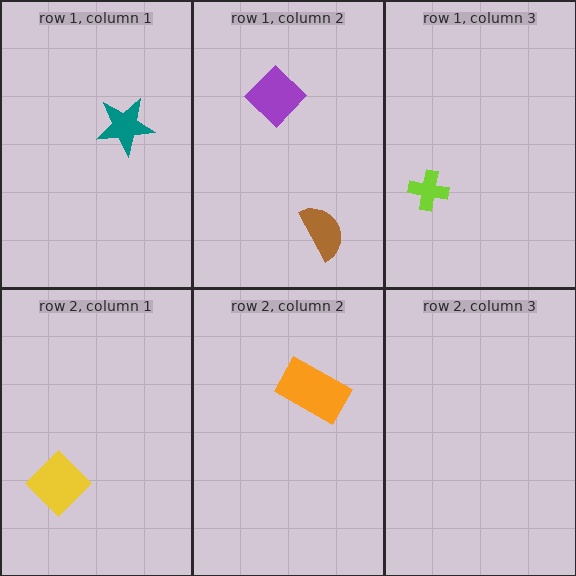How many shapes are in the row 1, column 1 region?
1.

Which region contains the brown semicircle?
The row 1, column 2 region.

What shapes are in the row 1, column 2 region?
The brown semicircle, the purple diamond.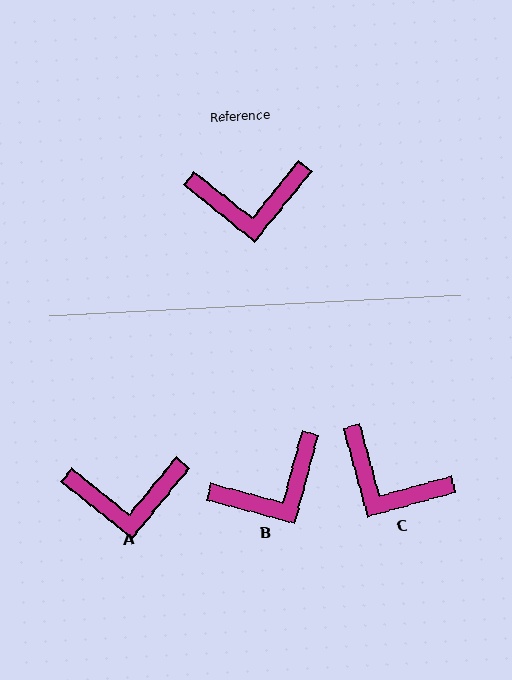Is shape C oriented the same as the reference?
No, it is off by about 36 degrees.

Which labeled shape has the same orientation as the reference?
A.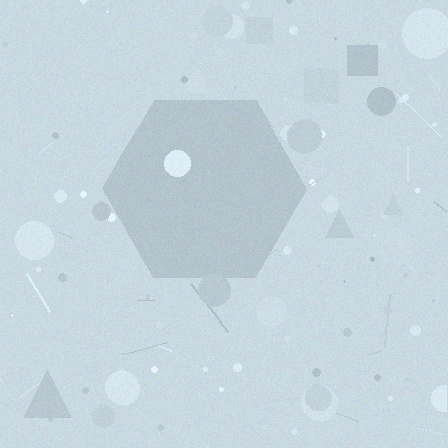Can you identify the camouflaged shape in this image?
The camouflaged shape is a hexagon.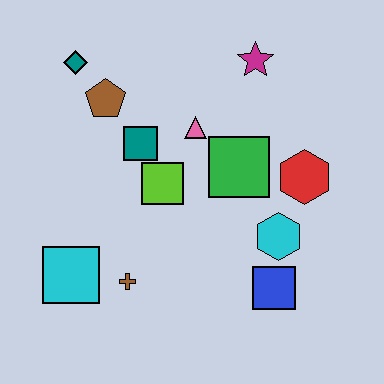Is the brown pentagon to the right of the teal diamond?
Yes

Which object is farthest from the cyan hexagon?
The teal diamond is farthest from the cyan hexagon.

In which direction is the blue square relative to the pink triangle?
The blue square is below the pink triangle.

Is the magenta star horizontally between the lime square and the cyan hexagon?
Yes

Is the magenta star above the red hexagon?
Yes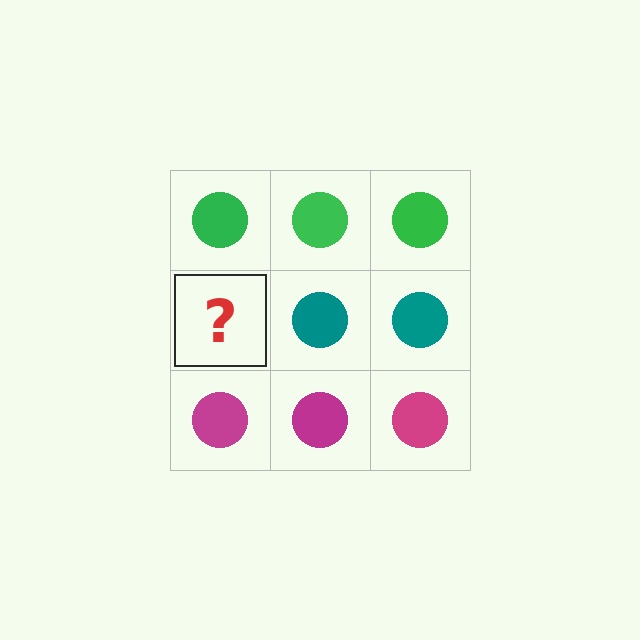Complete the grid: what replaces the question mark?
The question mark should be replaced with a teal circle.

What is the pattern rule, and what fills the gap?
The rule is that each row has a consistent color. The gap should be filled with a teal circle.